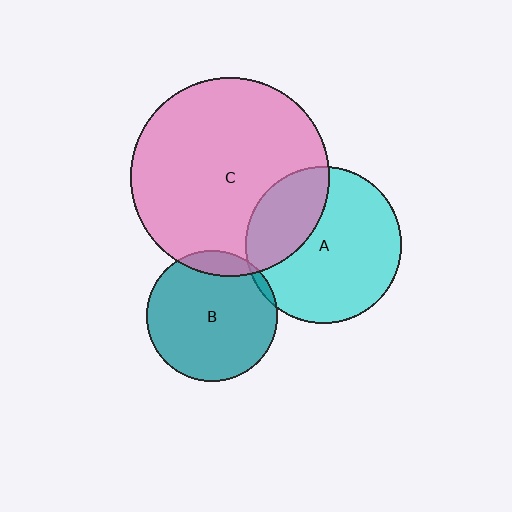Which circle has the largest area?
Circle C (pink).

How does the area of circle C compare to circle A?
Approximately 1.6 times.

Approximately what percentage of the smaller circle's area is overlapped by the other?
Approximately 5%.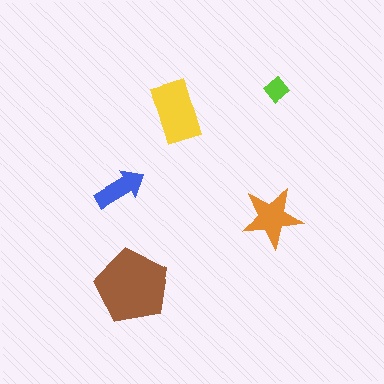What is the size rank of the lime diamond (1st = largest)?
5th.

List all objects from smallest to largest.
The lime diamond, the blue arrow, the orange star, the yellow rectangle, the brown pentagon.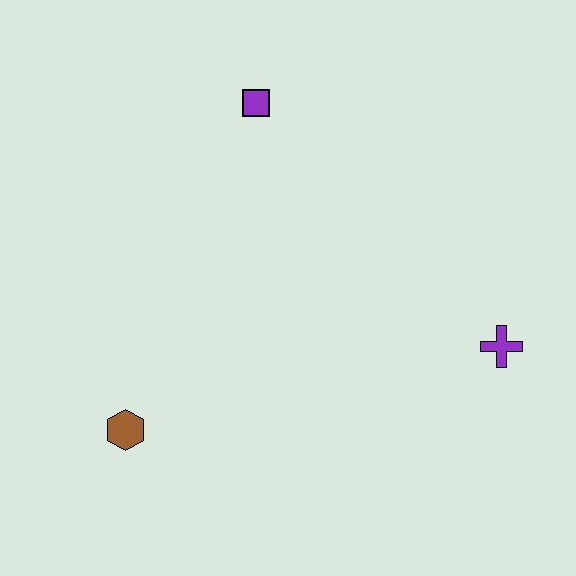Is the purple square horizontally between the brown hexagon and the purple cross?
Yes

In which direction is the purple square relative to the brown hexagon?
The purple square is above the brown hexagon.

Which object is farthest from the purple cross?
The brown hexagon is farthest from the purple cross.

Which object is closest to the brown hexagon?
The purple square is closest to the brown hexagon.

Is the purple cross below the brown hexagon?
No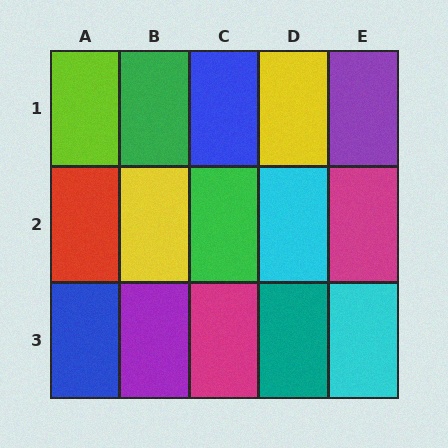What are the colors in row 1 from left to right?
Lime, green, blue, yellow, purple.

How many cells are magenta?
2 cells are magenta.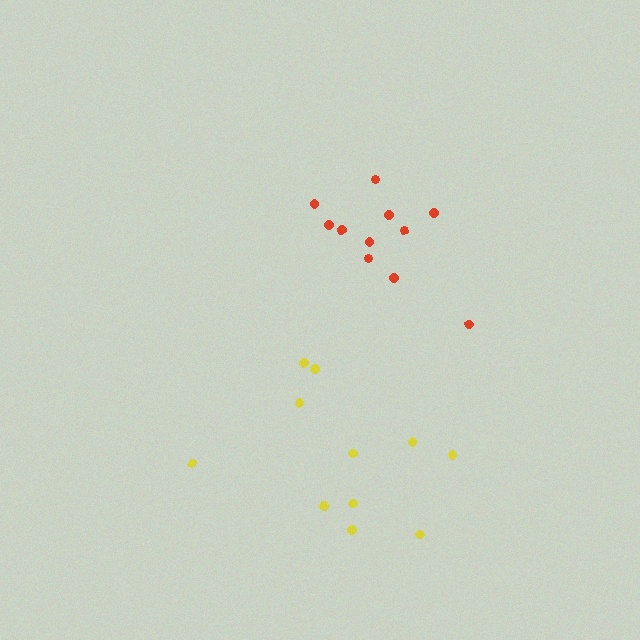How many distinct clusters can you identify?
There are 2 distinct clusters.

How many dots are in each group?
Group 1: 11 dots, Group 2: 11 dots (22 total).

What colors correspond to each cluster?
The clusters are colored: yellow, red.